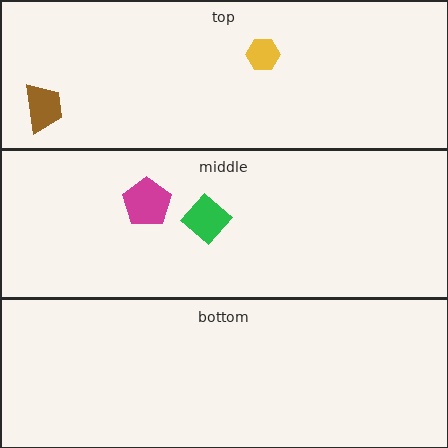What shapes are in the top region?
The yellow hexagon, the brown trapezoid.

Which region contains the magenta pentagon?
The middle region.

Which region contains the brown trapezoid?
The top region.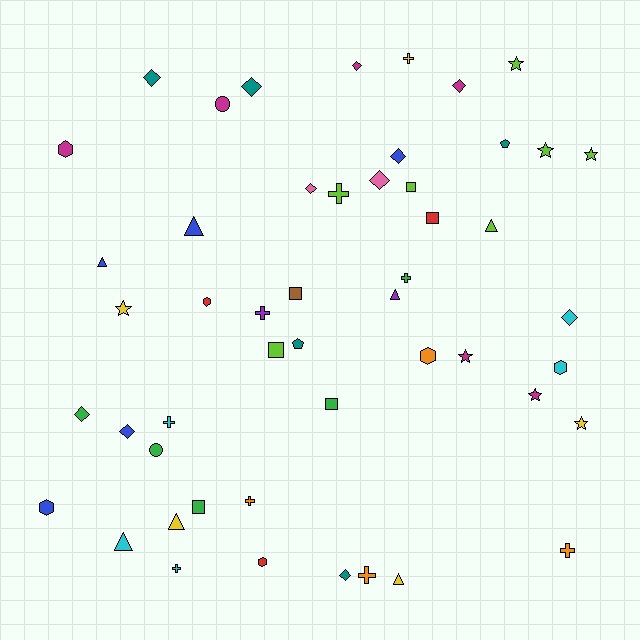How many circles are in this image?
There are 2 circles.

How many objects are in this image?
There are 50 objects.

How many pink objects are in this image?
There are 2 pink objects.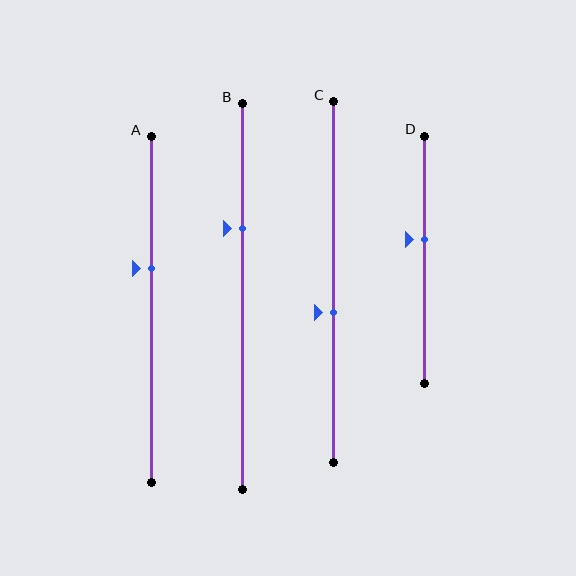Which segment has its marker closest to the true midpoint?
Segment D has its marker closest to the true midpoint.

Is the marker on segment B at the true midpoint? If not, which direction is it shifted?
No, the marker on segment B is shifted upward by about 18% of the segment length.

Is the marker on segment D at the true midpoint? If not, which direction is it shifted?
No, the marker on segment D is shifted upward by about 8% of the segment length.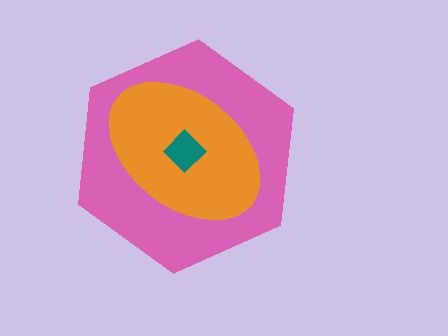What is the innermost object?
The teal diamond.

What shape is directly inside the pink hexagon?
The orange ellipse.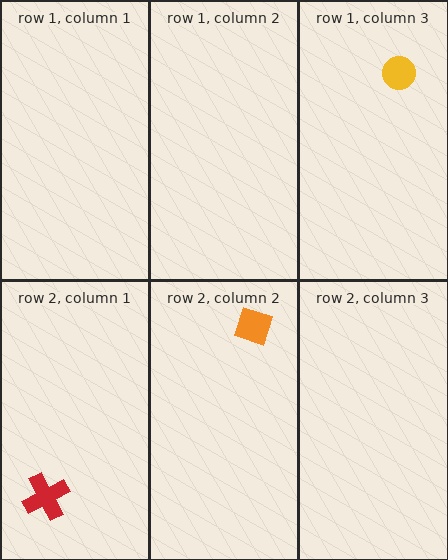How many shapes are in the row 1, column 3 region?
1.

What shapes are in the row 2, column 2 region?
The orange diamond.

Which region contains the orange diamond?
The row 2, column 2 region.